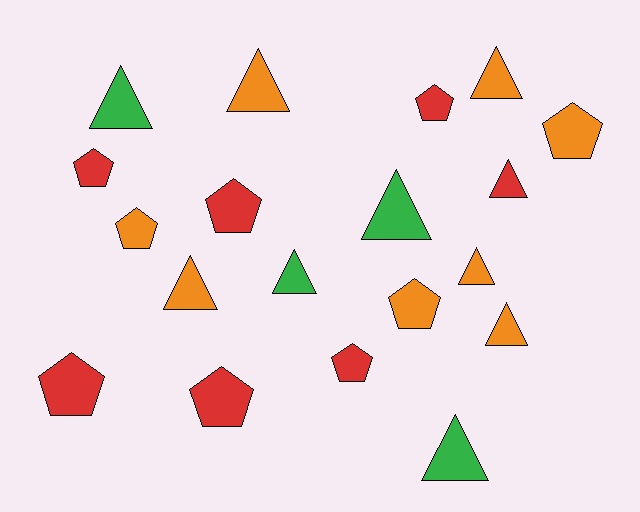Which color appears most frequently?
Orange, with 8 objects.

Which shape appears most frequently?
Triangle, with 10 objects.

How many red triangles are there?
There is 1 red triangle.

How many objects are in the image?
There are 19 objects.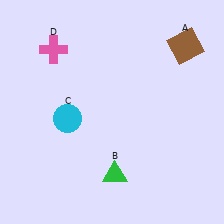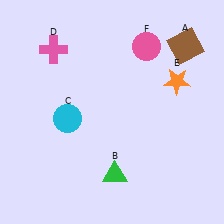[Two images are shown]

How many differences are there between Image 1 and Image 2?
There are 2 differences between the two images.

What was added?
An orange star (E), a pink circle (F) were added in Image 2.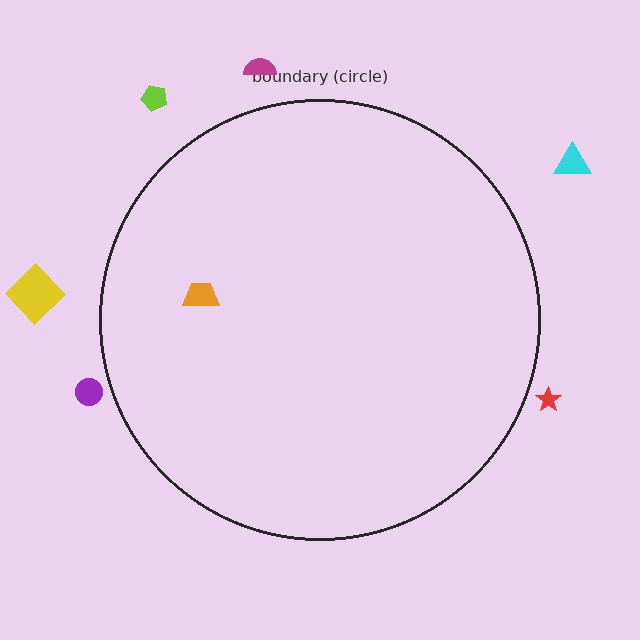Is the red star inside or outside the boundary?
Outside.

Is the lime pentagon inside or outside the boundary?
Outside.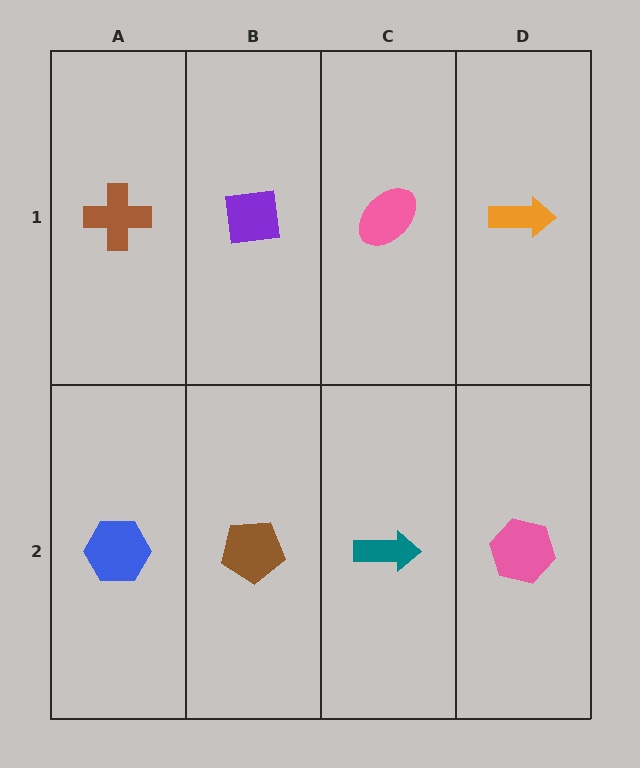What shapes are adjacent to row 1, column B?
A brown pentagon (row 2, column B), a brown cross (row 1, column A), a pink ellipse (row 1, column C).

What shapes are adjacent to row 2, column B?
A purple square (row 1, column B), a blue hexagon (row 2, column A), a teal arrow (row 2, column C).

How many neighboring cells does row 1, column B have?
3.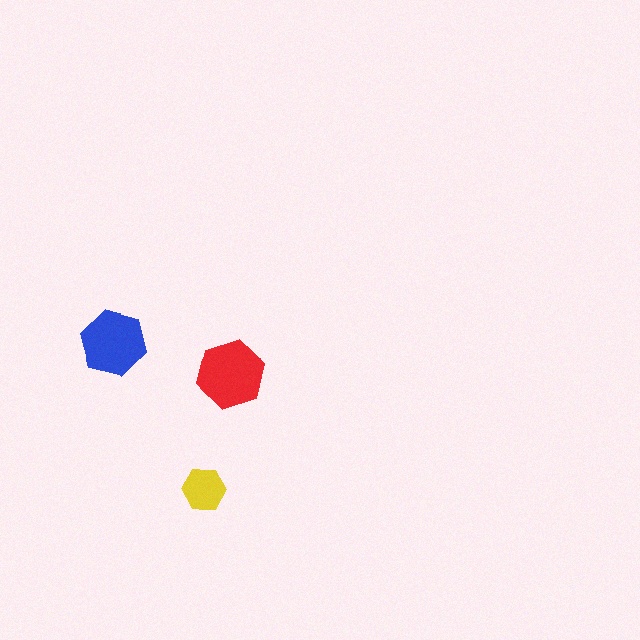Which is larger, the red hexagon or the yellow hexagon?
The red one.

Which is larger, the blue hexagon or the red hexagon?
The red one.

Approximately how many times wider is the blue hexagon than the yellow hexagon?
About 1.5 times wider.